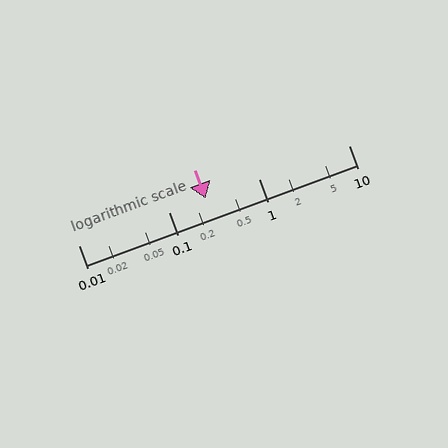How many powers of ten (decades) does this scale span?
The scale spans 3 decades, from 0.01 to 10.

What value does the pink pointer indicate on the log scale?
The pointer indicates approximately 0.26.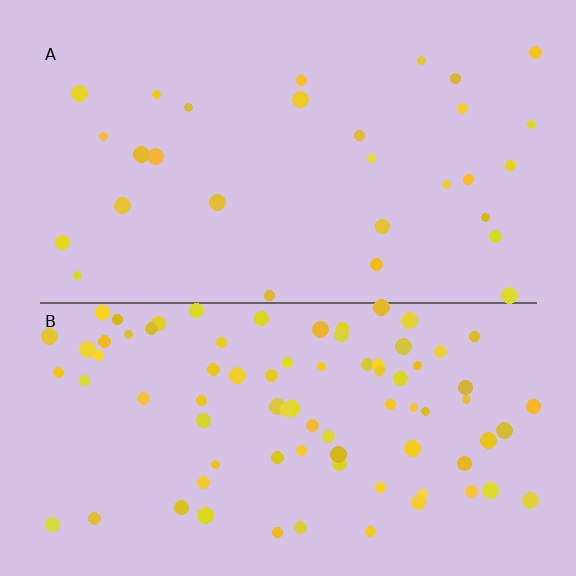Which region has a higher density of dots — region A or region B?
B (the bottom).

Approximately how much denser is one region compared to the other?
Approximately 2.8× — region B over region A.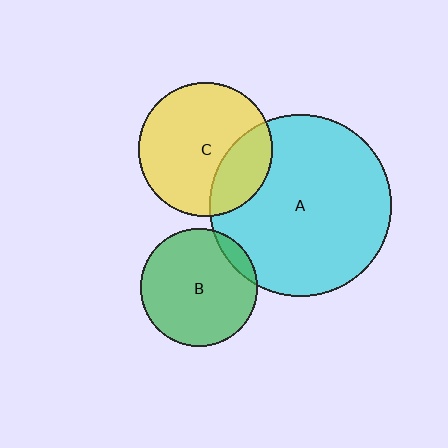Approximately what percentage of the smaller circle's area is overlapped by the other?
Approximately 10%.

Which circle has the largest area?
Circle A (cyan).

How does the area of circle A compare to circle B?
Approximately 2.4 times.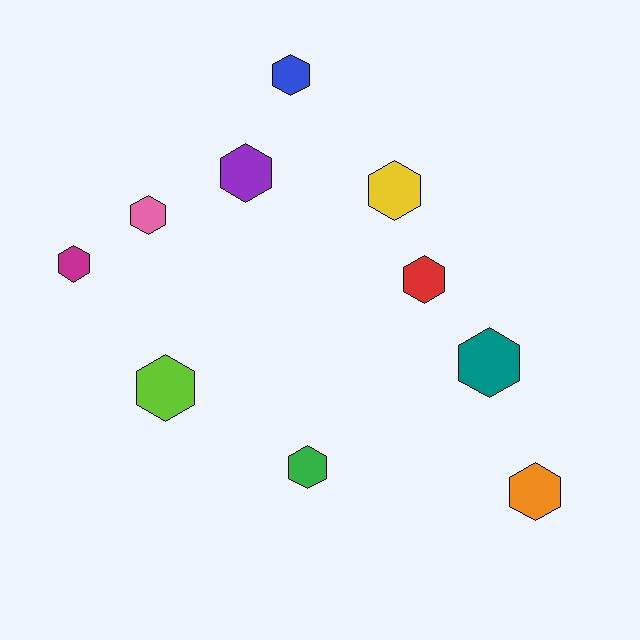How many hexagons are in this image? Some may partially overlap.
There are 10 hexagons.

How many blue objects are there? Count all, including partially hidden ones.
There is 1 blue object.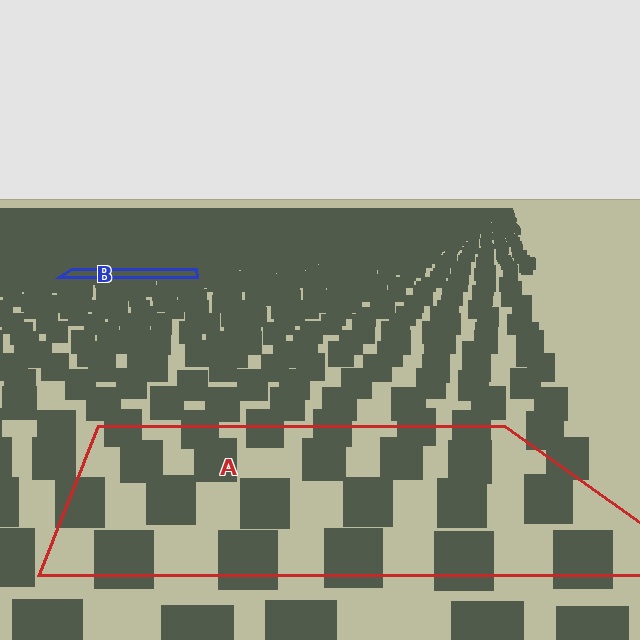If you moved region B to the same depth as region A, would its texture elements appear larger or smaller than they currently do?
They would appear larger. At a closer depth, the same texture elements are projected at a bigger on-screen size.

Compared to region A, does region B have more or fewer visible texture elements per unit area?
Region B has more texture elements per unit area — they are packed more densely because it is farther away.